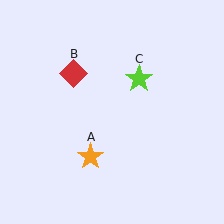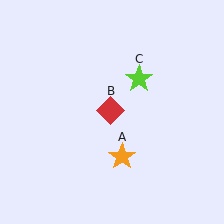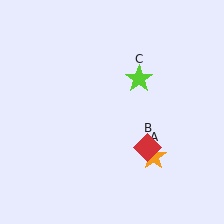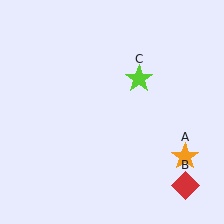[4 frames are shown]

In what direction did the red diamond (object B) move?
The red diamond (object B) moved down and to the right.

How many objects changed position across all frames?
2 objects changed position: orange star (object A), red diamond (object B).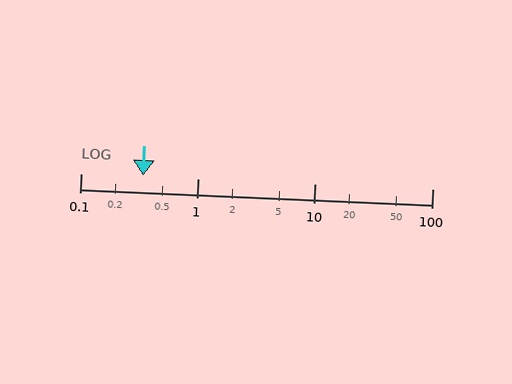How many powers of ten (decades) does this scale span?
The scale spans 3 decades, from 0.1 to 100.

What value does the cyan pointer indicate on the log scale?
The pointer indicates approximately 0.34.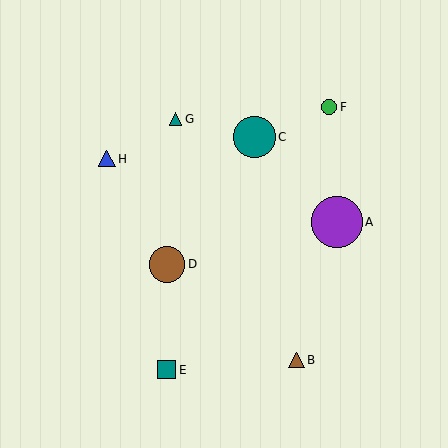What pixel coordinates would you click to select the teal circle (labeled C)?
Click at (254, 137) to select the teal circle C.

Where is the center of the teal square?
The center of the teal square is at (167, 370).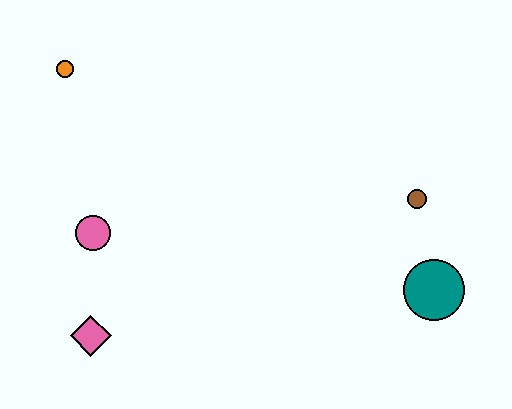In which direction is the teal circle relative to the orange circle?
The teal circle is to the right of the orange circle.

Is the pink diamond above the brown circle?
No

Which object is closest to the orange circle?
The pink circle is closest to the orange circle.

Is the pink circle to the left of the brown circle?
Yes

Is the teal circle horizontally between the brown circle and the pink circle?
No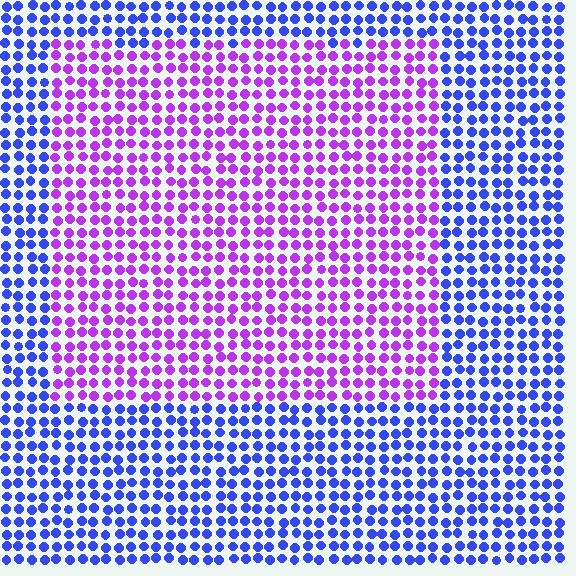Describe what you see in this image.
The image is filled with small blue elements in a uniform arrangement. A rectangle-shaped region is visible where the elements are tinted to a slightly different hue, forming a subtle color boundary.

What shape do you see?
I see a rectangle.